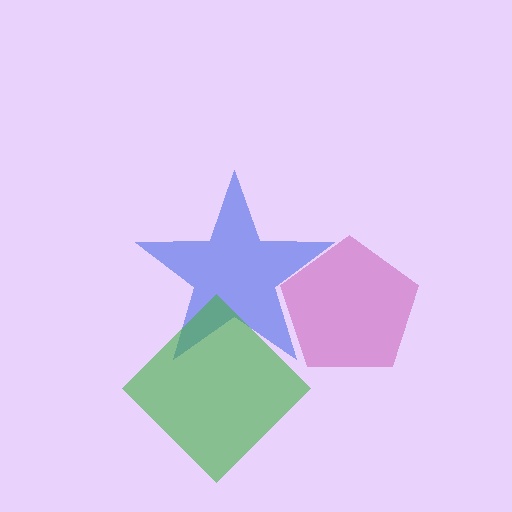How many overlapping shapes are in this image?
There are 3 overlapping shapes in the image.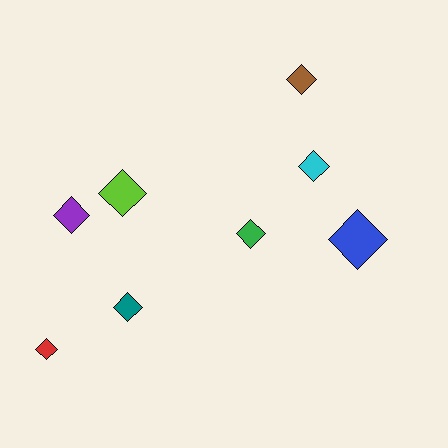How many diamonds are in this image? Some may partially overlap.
There are 8 diamonds.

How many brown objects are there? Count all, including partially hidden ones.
There is 1 brown object.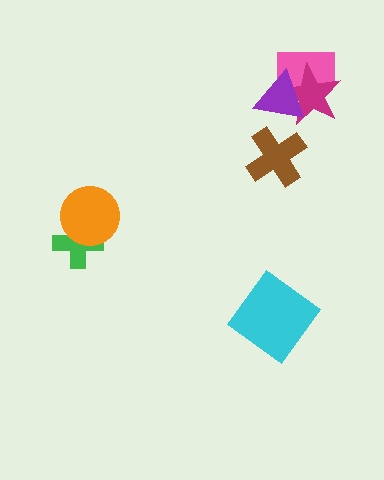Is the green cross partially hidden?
Yes, it is partially covered by another shape.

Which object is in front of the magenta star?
The purple triangle is in front of the magenta star.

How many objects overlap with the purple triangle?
2 objects overlap with the purple triangle.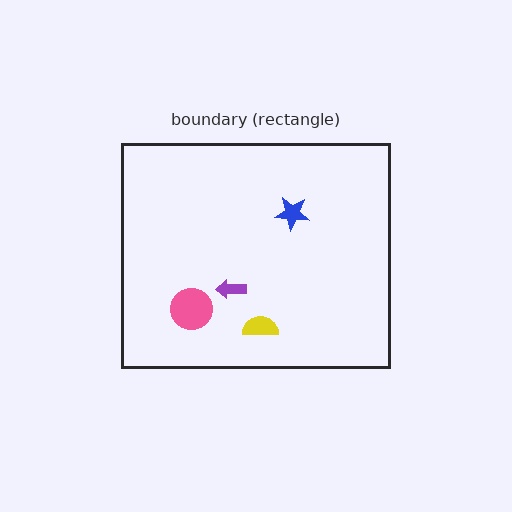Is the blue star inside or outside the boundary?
Inside.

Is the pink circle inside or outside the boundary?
Inside.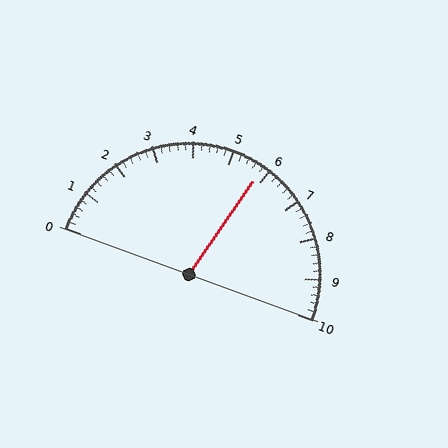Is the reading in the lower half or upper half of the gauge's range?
The reading is in the upper half of the range (0 to 10).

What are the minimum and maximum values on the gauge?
The gauge ranges from 0 to 10.